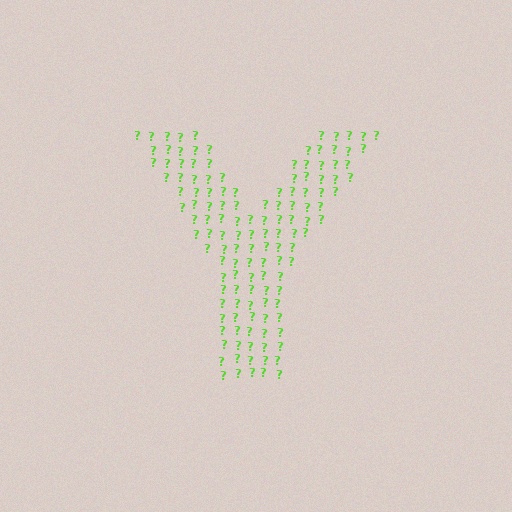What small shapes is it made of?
It is made of small question marks.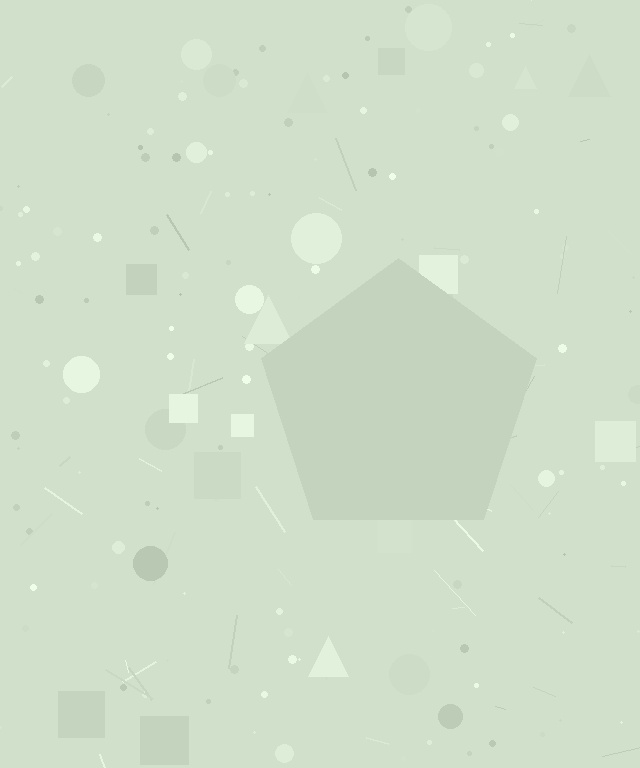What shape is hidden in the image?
A pentagon is hidden in the image.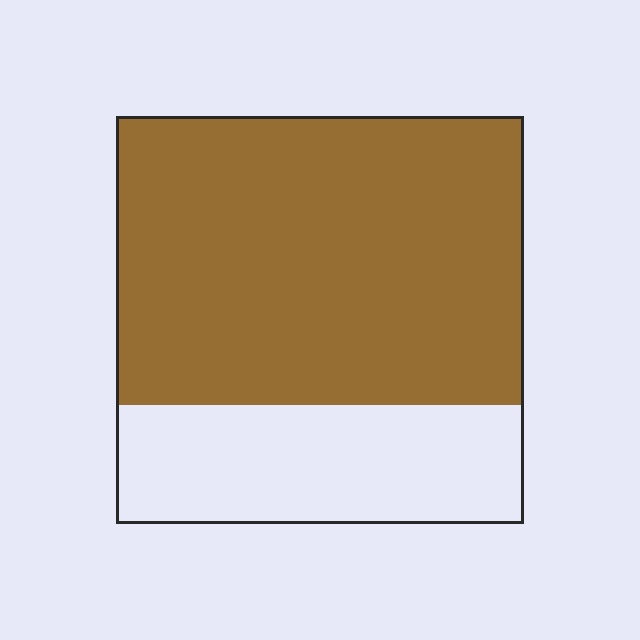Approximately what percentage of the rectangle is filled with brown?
Approximately 70%.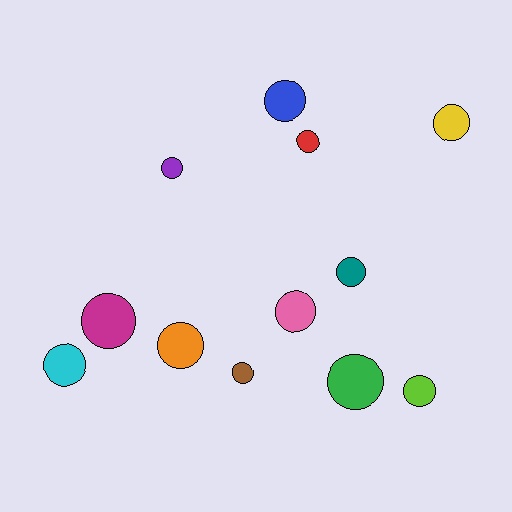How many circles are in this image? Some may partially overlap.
There are 12 circles.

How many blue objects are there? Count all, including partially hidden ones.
There is 1 blue object.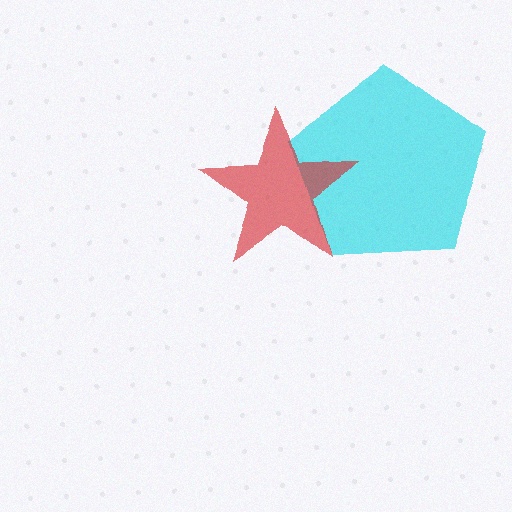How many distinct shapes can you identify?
There are 2 distinct shapes: a cyan pentagon, a red star.